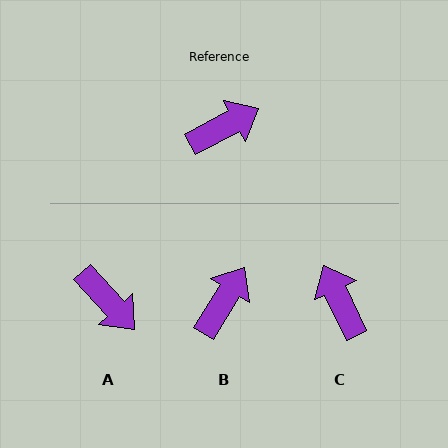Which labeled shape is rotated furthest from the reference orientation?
C, about 87 degrees away.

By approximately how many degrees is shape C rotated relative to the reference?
Approximately 87 degrees counter-clockwise.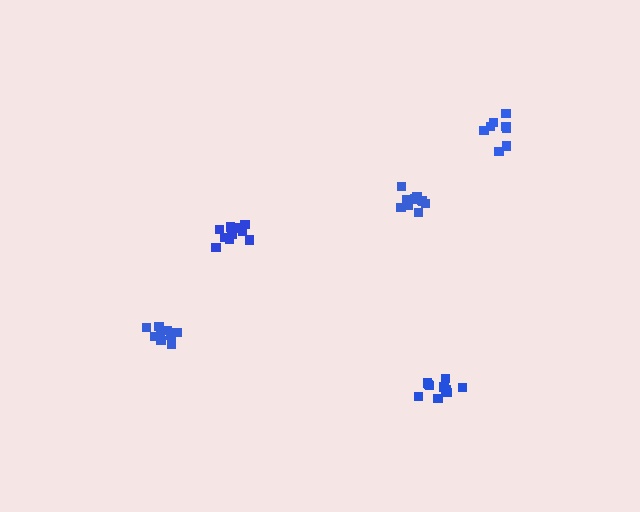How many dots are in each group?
Group 1: 10 dots, Group 2: 10 dots, Group 3: 8 dots, Group 4: 10 dots, Group 5: 11 dots (49 total).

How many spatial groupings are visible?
There are 5 spatial groupings.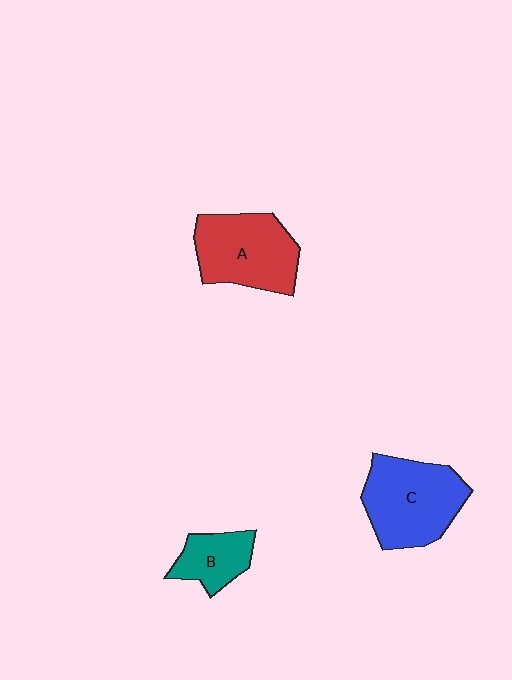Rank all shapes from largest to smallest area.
From largest to smallest: C (blue), A (red), B (teal).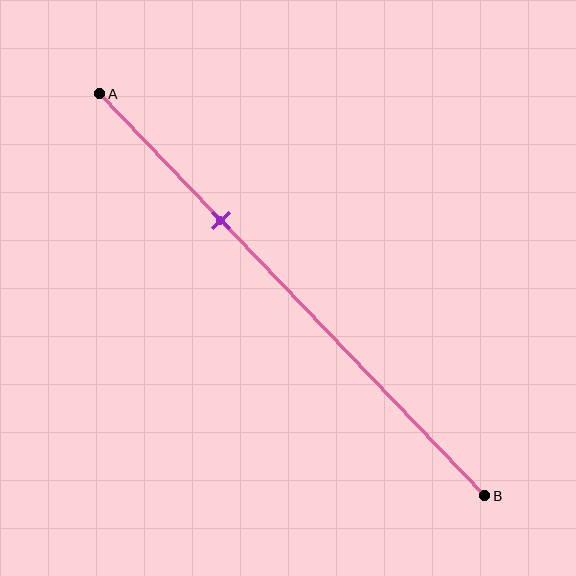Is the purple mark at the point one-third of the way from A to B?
Yes, the mark is approximately at the one-third point.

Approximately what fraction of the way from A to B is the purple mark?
The purple mark is approximately 30% of the way from A to B.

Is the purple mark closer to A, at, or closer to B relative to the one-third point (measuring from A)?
The purple mark is approximately at the one-third point of segment AB.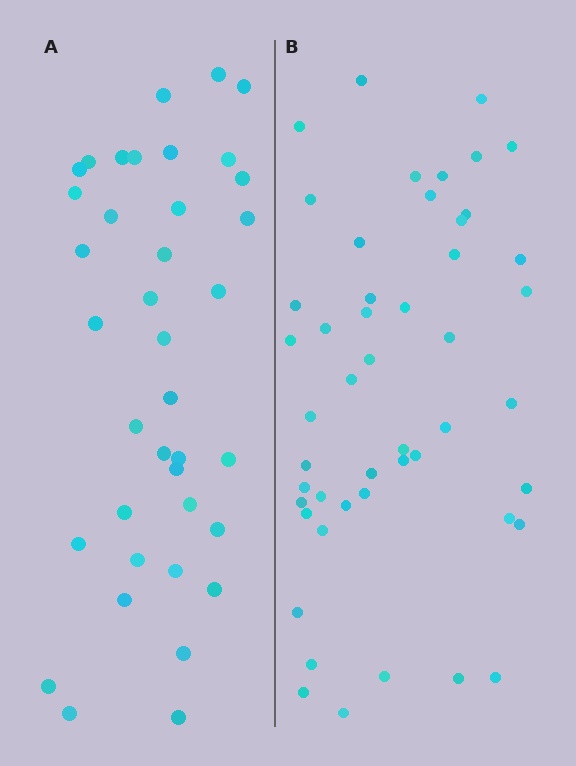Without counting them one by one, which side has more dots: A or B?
Region B (the right region) has more dots.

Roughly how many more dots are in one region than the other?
Region B has roughly 12 or so more dots than region A.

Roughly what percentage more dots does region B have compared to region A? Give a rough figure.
About 30% more.